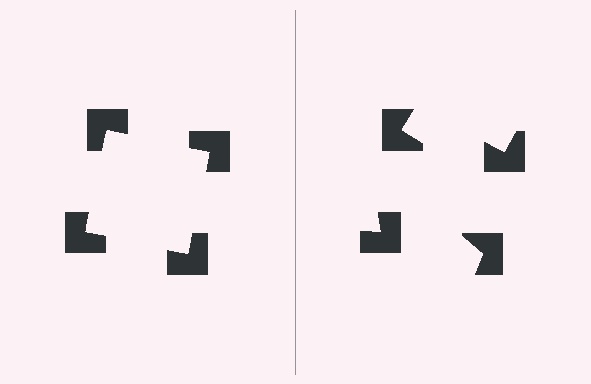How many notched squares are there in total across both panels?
8 — 4 on each side.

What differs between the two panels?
The notched squares are positioned identically on both sides; only the wedge orientations differ. On the left they align to a square; on the right they are misaligned.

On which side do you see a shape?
An illusory square appears on the left side. On the right side the wedge cuts are rotated, so no coherent shape forms.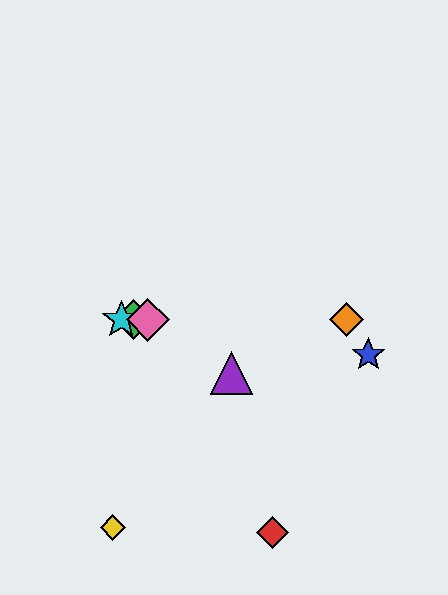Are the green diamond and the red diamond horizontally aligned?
No, the green diamond is at y≈320 and the red diamond is at y≈533.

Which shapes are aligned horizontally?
The green diamond, the orange diamond, the cyan star, the pink diamond are aligned horizontally.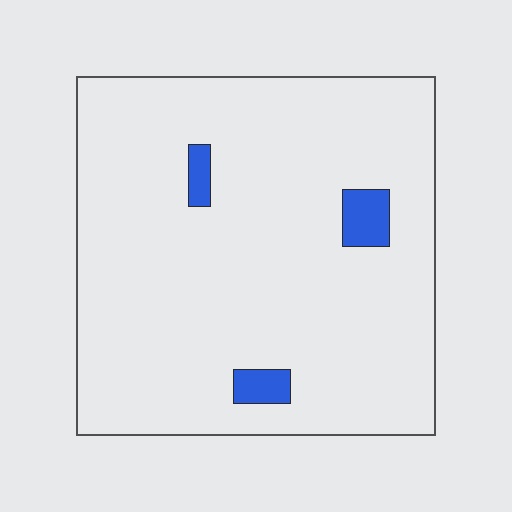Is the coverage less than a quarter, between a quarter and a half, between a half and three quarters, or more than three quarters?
Less than a quarter.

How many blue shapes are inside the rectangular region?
3.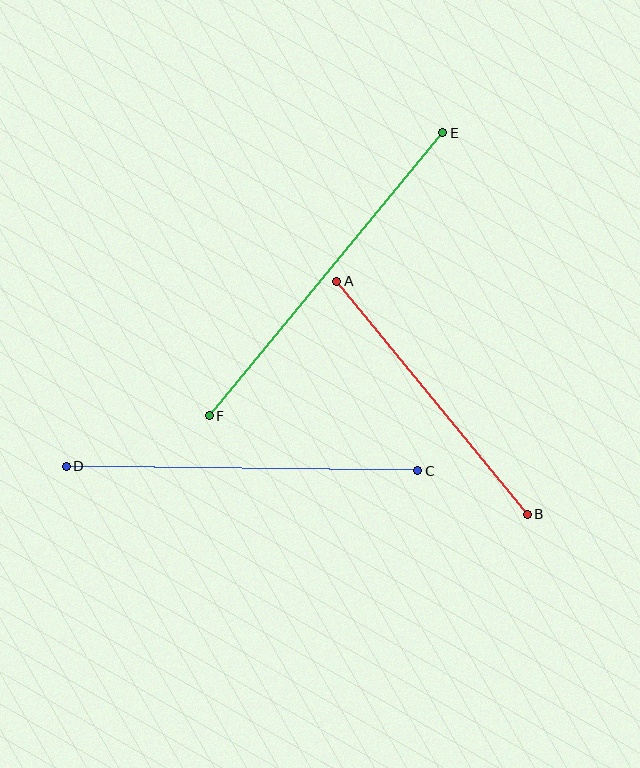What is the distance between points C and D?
The distance is approximately 352 pixels.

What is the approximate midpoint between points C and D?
The midpoint is at approximately (242, 469) pixels.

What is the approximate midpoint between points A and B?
The midpoint is at approximately (432, 398) pixels.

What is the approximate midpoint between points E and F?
The midpoint is at approximately (326, 274) pixels.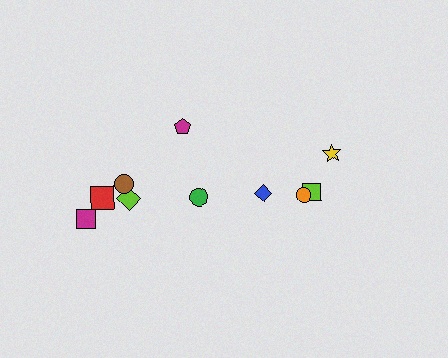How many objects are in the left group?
There are 6 objects.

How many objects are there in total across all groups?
There are 10 objects.